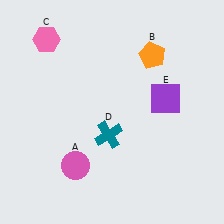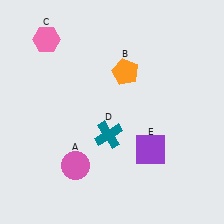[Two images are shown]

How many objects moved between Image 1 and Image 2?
2 objects moved between the two images.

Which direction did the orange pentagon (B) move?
The orange pentagon (B) moved left.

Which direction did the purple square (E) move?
The purple square (E) moved down.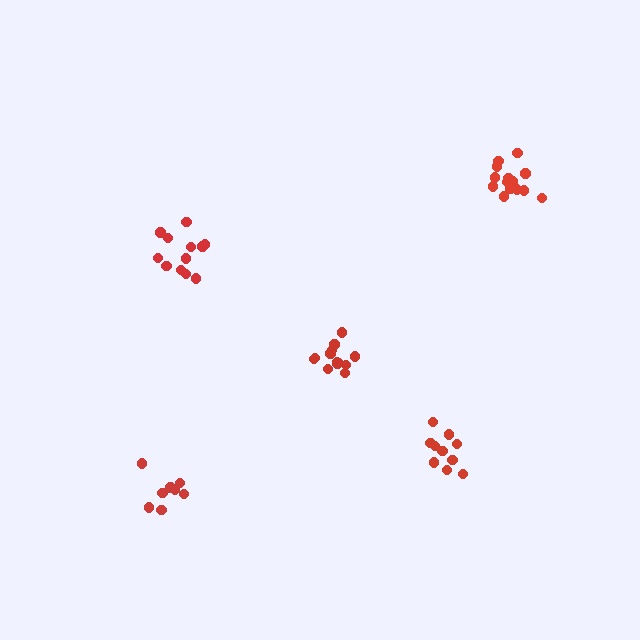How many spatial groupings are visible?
There are 5 spatial groupings.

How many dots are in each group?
Group 1: 14 dots, Group 2: 12 dots, Group 3: 8 dots, Group 4: 14 dots, Group 5: 10 dots (58 total).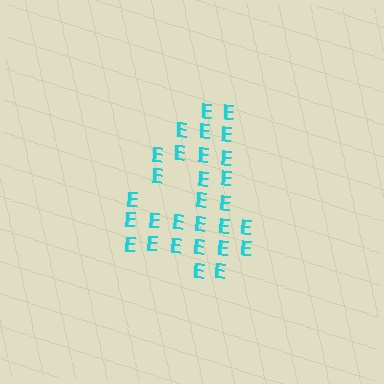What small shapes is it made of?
It is made of small letter E's.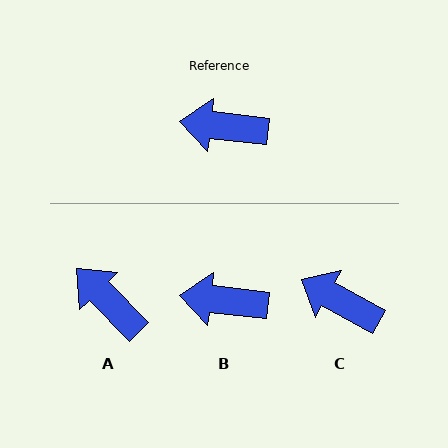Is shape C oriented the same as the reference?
No, it is off by about 22 degrees.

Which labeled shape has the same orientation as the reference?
B.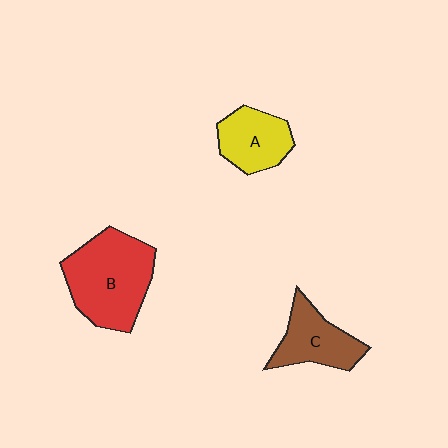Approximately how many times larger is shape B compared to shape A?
Approximately 1.8 times.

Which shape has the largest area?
Shape B (red).